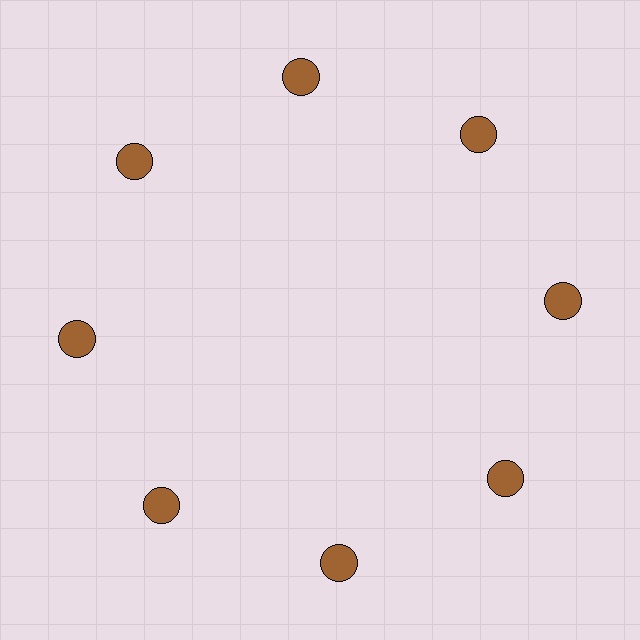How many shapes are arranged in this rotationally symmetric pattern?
There are 8 shapes, arranged in 8 groups of 1.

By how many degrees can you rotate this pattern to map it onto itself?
The pattern maps onto itself every 45 degrees of rotation.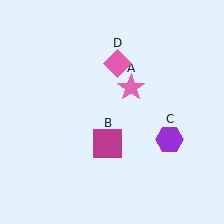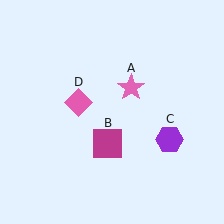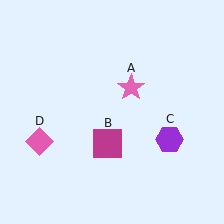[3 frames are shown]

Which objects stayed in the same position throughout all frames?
Pink star (object A) and magenta square (object B) and purple hexagon (object C) remained stationary.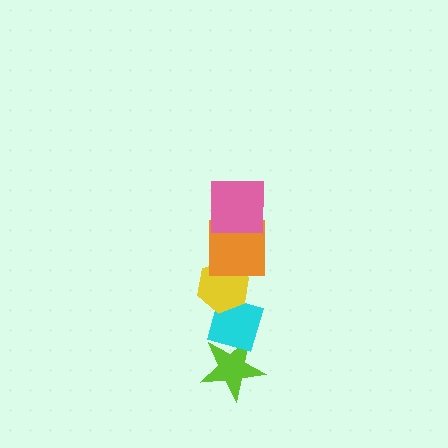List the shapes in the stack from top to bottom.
From top to bottom: the pink square, the orange square, the yellow hexagon, the cyan diamond, the lime star.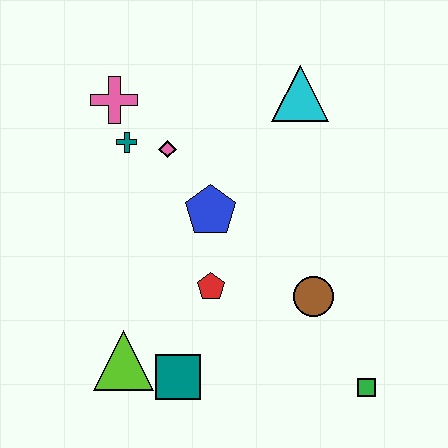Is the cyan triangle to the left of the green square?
Yes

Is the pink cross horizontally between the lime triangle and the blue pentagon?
No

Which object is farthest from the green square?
The pink cross is farthest from the green square.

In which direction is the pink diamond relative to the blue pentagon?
The pink diamond is above the blue pentagon.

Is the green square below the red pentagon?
Yes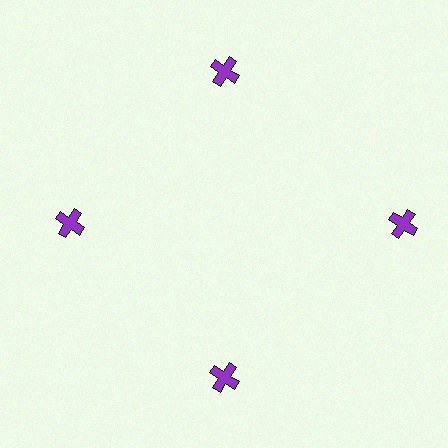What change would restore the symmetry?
The symmetry would be restored by moving it inward, back onto the ring so that all 4 crosses sit at equal angles and equal distance from the center.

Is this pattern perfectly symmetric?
No. The 4 purple crosses are arranged in a ring, but one element near the 3 o'clock position is pushed outward from the center, breaking the 4-fold rotational symmetry.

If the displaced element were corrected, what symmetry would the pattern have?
It would have 4-fold rotational symmetry — the pattern would map onto itself every 90 degrees.